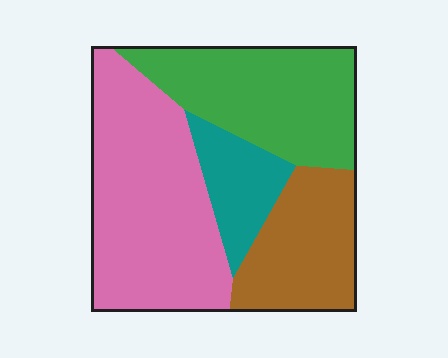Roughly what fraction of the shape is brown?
Brown covers about 20% of the shape.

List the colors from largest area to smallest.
From largest to smallest: pink, green, brown, teal.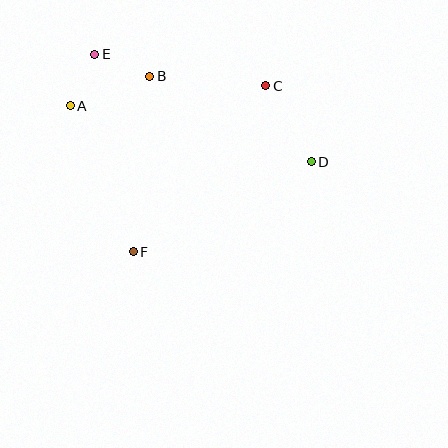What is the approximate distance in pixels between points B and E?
The distance between B and E is approximately 59 pixels.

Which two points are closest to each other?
Points A and E are closest to each other.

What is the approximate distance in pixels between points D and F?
The distance between D and F is approximately 200 pixels.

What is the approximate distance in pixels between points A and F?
The distance between A and F is approximately 159 pixels.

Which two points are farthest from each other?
Points A and D are farthest from each other.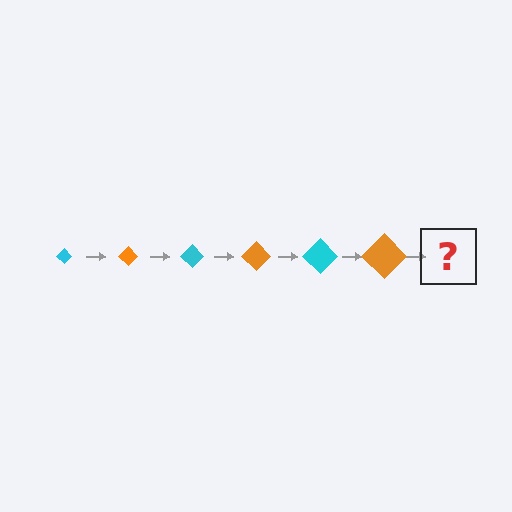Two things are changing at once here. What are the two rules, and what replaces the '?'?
The two rules are that the diamond grows larger each step and the color cycles through cyan and orange. The '?' should be a cyan diamond, larger than the previous one.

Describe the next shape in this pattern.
It should be a cyan diamond, larger than the previous one.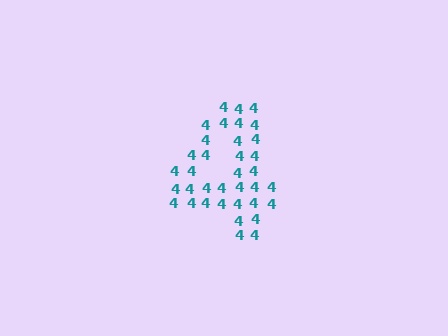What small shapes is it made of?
It is made of small digit 4's.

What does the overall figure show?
The overall figure shows the digit 4.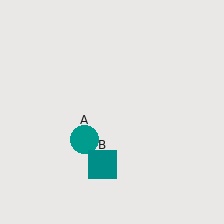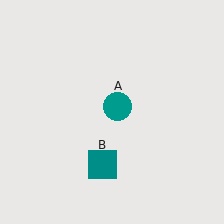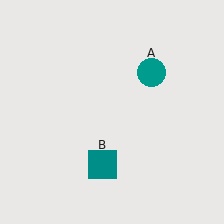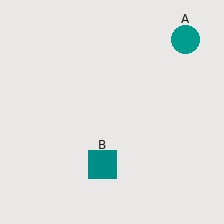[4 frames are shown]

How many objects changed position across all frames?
1 object changed position: teal circle (object A).